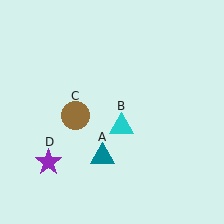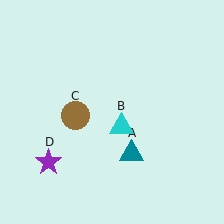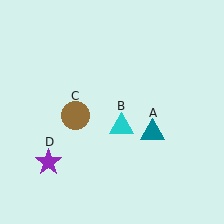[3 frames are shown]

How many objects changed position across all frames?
1 object changed position: teal triangle (object A).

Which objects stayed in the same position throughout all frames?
Cyan triangle (object B) and brown circle (object C) and purple star (object D) remained stationary.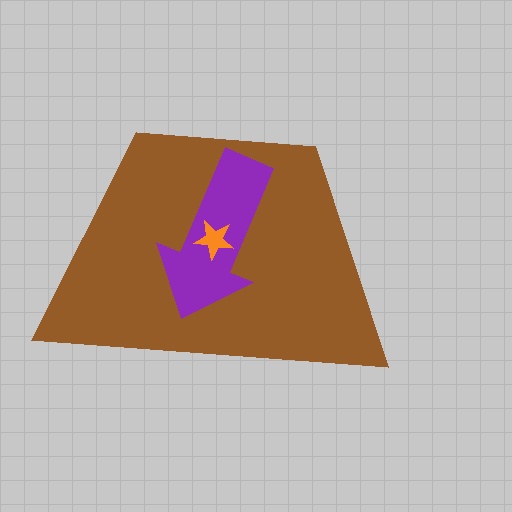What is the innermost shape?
The orange star.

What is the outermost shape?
The brown trapezoid.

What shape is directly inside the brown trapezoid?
The purple arrow.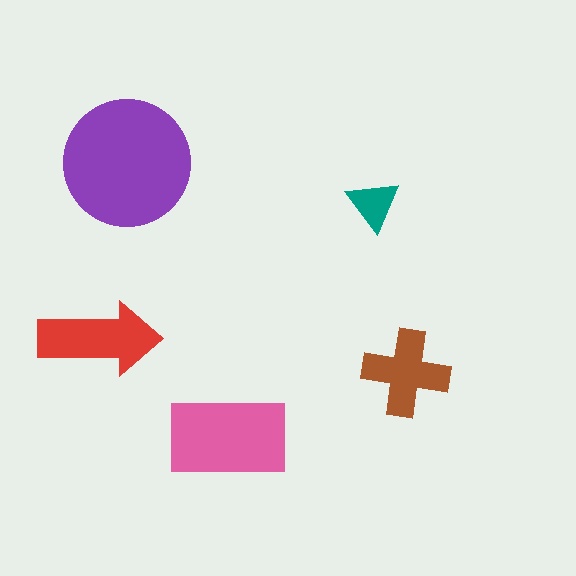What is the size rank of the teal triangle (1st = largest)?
5th.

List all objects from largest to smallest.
The purple circle, the pink rectangle, the red arrow, the brown cross, the teal triangle.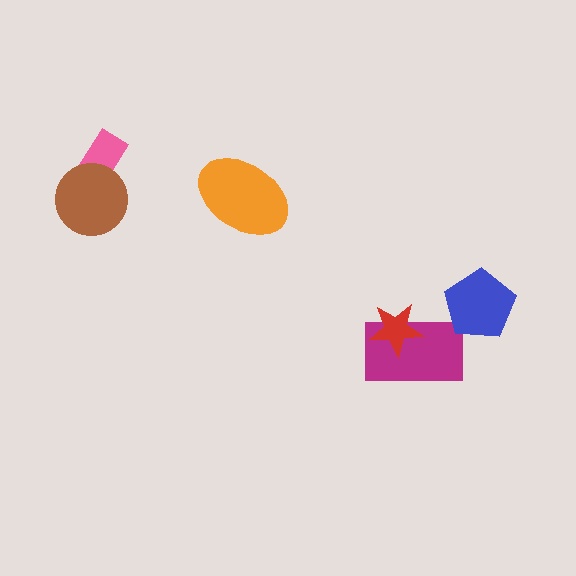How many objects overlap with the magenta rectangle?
1 object overlaps with the magenta rectangle.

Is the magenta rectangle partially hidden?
Yes, it is partially covered by another shape.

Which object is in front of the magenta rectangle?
The red star is in front of the magenta rectangle.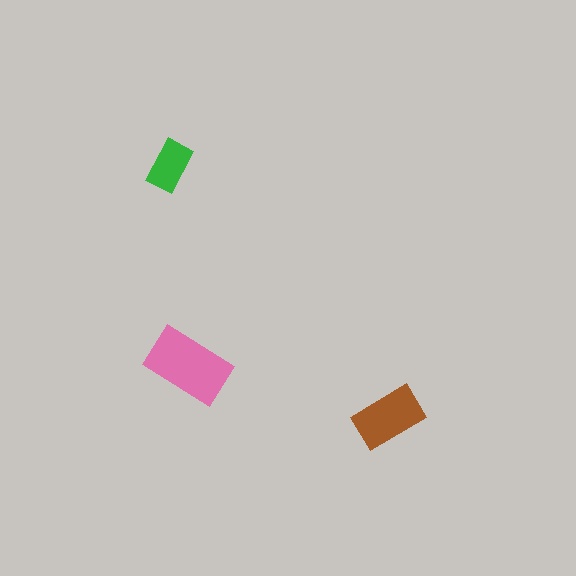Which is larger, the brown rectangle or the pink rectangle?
The pink one.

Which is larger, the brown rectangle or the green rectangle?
The brown one.